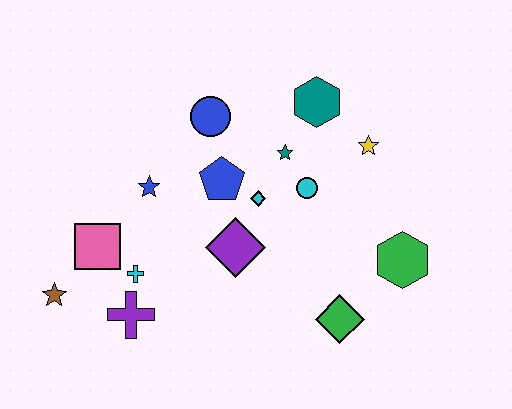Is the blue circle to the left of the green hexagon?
Yes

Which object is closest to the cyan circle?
The teal star is closest to the cyan circle.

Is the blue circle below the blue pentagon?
No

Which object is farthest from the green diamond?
The brown star is farthest from the green diamond.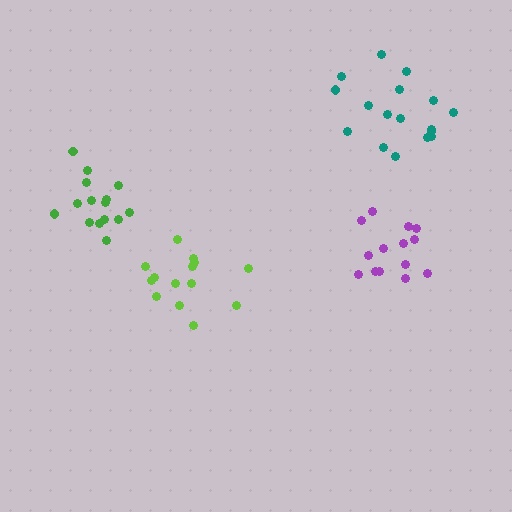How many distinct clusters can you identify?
There are 4 distinct clusters.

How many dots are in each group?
Group 1: 15 dots, Group 2: 17 dots, Group 3: 14 dots, Group 4: 14 dots (60 total).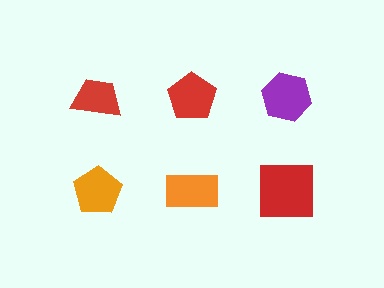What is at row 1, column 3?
A purple hexagon.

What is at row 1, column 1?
A red trapezoid.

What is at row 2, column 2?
An orange rectangle.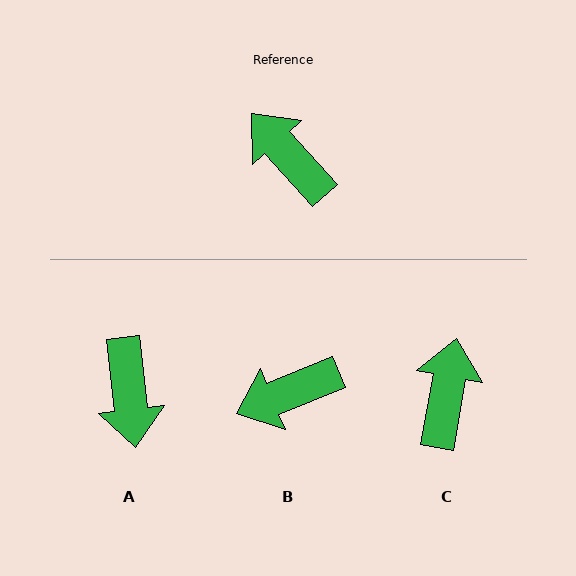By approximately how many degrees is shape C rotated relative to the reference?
Approximately 52 degrees clockwise.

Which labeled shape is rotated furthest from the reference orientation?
A, about 145 degrees away.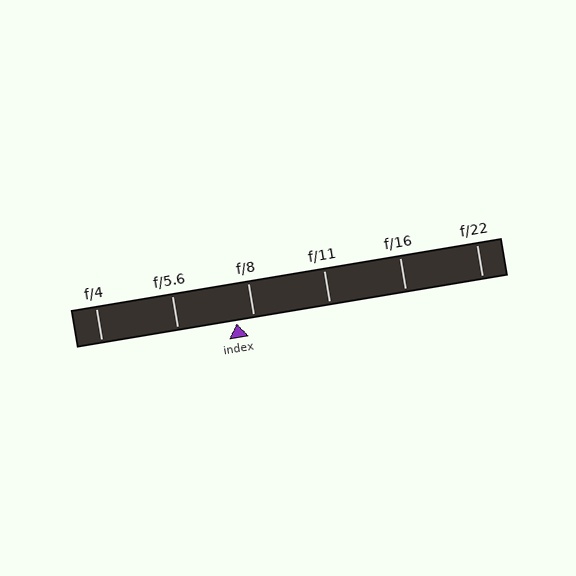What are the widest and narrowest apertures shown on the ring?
The widest aperture shown is f/4 and the narrowest is f/22.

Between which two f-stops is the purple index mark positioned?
The index mark is between f/5.6 and f/8.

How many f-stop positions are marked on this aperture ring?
There are 6 f-stop positions marked.